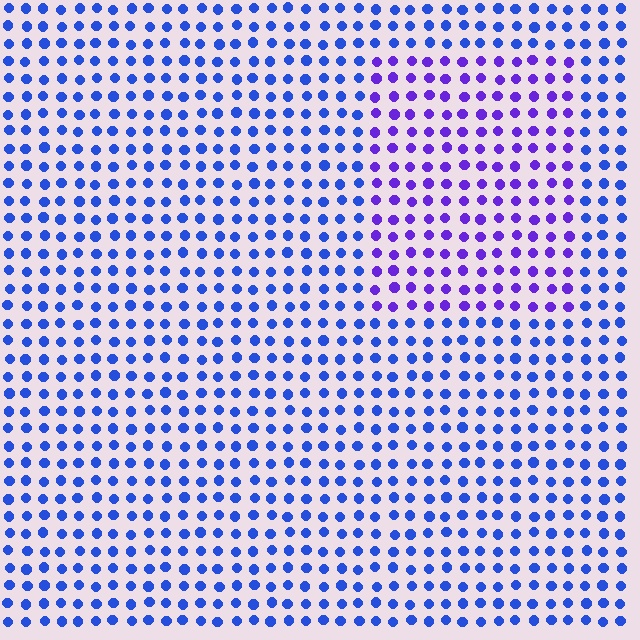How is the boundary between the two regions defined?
The boundary is defined purely by a slight shift in hue (about 37 degrees). Spacing, size, and orientation are identical on both sides.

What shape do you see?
I see a rectangle.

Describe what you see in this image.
The image is filled with small blue elements in a uniform arrangement. A rectangle-shaped region is visible where the elements are tinted to a slightly different hue, forming a subtle color boundary.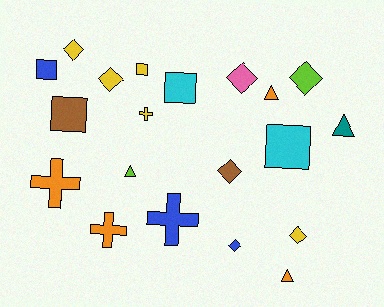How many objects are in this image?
There are 20 objects.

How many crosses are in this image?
There are 4 crosses.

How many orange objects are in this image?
There are 4 orange objects.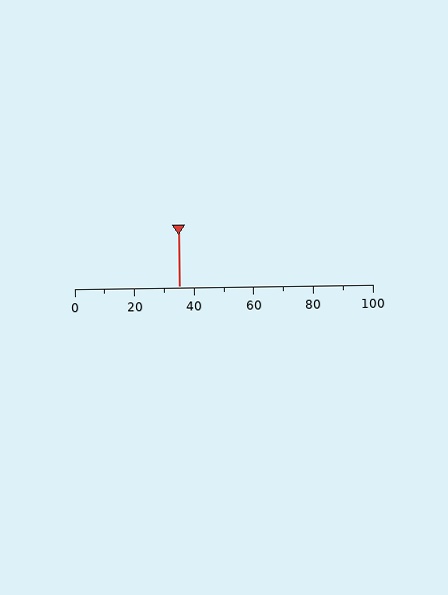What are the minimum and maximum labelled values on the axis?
The axis runs from 0 to 100.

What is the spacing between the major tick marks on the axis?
The major ticks are spaced 20 apart.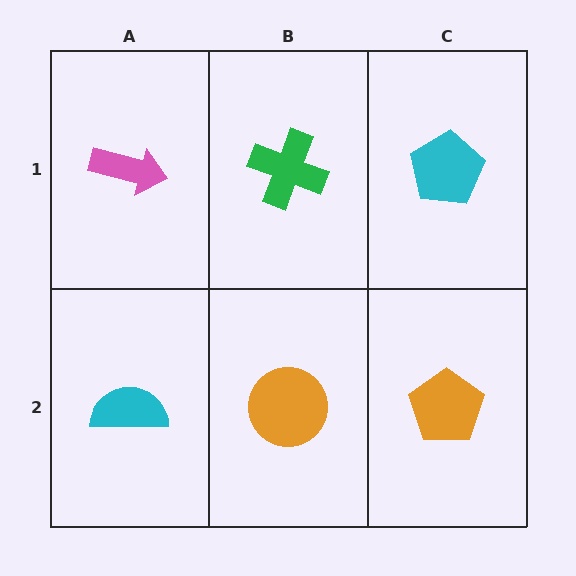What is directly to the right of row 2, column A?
An orange circle.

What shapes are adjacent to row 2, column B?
A green cross (row 1, column B), a cyan semicircle (row 2, column A), an orange pentagon (row 2, column C).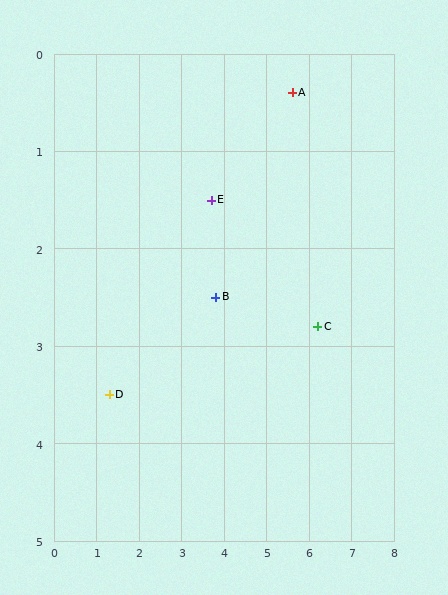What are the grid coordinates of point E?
Point E is at approximately (3.7, 1.5).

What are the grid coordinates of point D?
Point D is at approximately (1.3, 3.5).